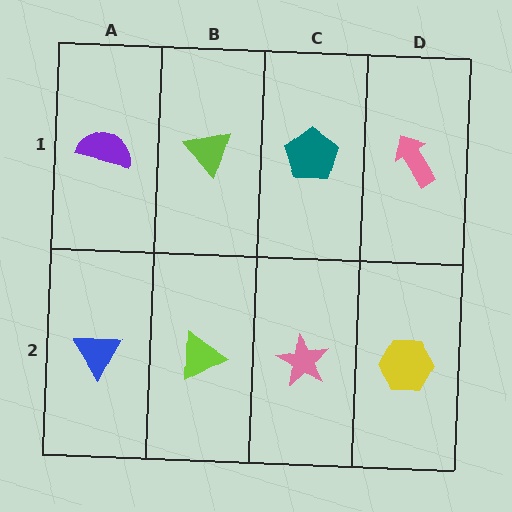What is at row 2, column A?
A blue triangle.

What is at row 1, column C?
A teal pentagon.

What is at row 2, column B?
A lime triangle.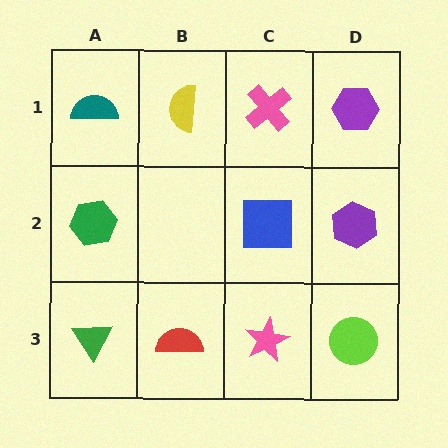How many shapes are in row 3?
4 shapes.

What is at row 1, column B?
A yellow semicircle.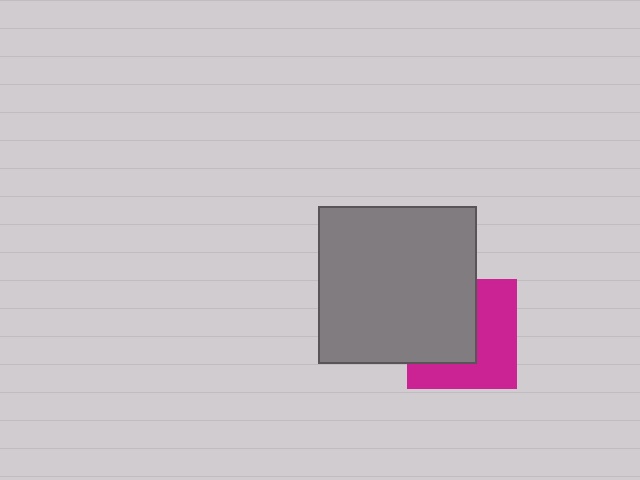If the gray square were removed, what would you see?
You would see the complete magenta square.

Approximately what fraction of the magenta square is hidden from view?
Roughly 49% of the magenta square is hidden behind the gray square.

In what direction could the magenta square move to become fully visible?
The magenta square could move toward the lower-right. That would shift it out from behind the gray square entirely.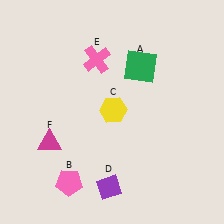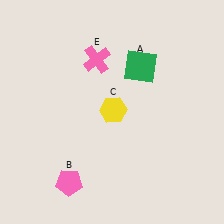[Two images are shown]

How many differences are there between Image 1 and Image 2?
There are 2 differences between the two images.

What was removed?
The purple diamond (D), the magenta triangle (F) were removed in Image 2.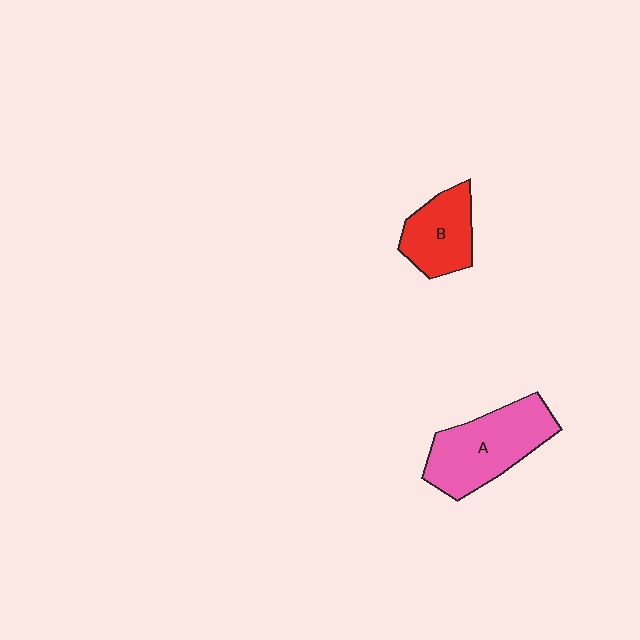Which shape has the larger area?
Shape A (pink).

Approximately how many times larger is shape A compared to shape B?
Approximately 1.5 times.